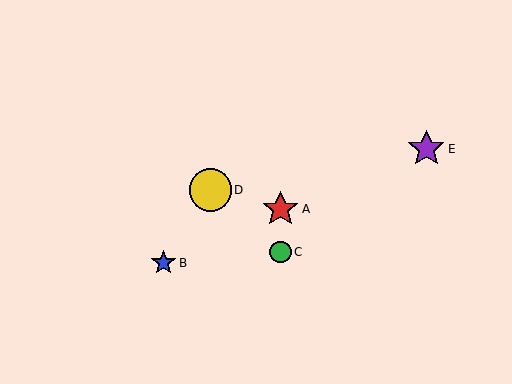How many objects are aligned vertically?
2 objects (A, C) are aligned vertically.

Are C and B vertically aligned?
No, C is at x≈281 and B is at x≈164.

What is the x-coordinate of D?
Object D is at x≈210.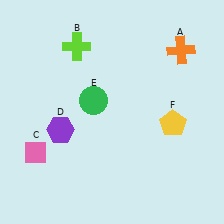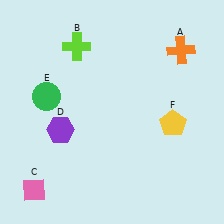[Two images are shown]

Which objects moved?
The objects that moved are: the pink diamond (C), the green circle (E).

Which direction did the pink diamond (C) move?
The pink diamond (C) moved down.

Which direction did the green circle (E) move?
The green circle (E) moved left.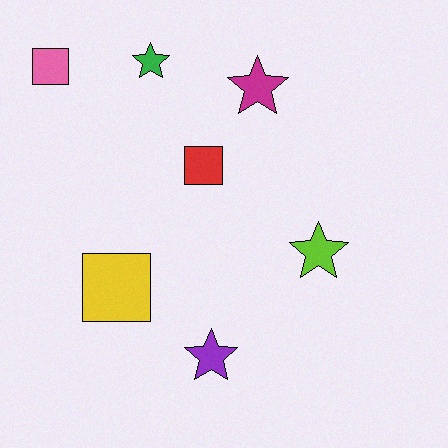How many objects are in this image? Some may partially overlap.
There are 7 objects.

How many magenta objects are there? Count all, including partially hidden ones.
There is 1 magenta object.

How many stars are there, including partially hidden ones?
There are 4 stars.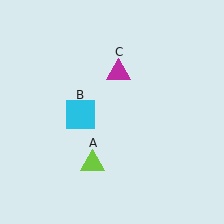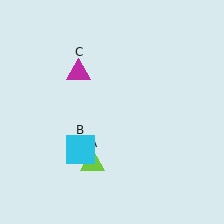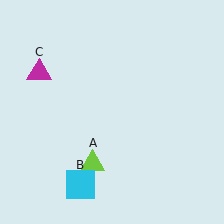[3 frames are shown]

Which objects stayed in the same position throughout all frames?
Lime triangle (object A) remained stationary.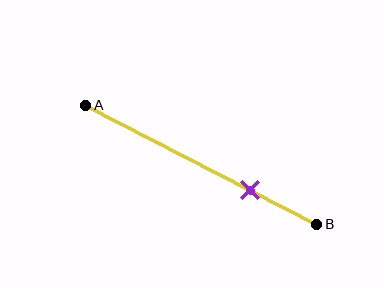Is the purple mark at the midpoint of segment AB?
No, the mark is at about 70% from A, not at the 50% midpoint.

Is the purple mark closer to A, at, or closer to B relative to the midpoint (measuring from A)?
The purple mark is closer to point B than the midpoint of segment AB.